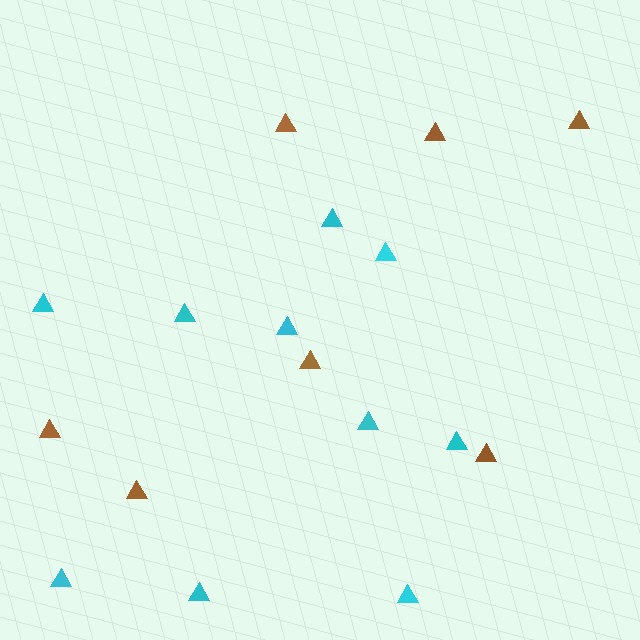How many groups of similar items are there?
There are 2 groups: one group of brown triangles (7) and one group of cyan triangles (10).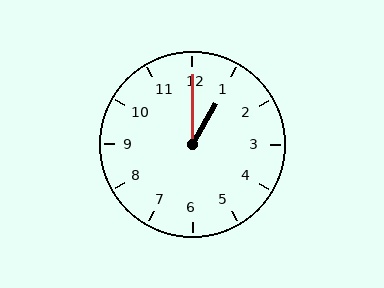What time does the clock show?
1:00.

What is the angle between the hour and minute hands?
Approximately 30 degrees.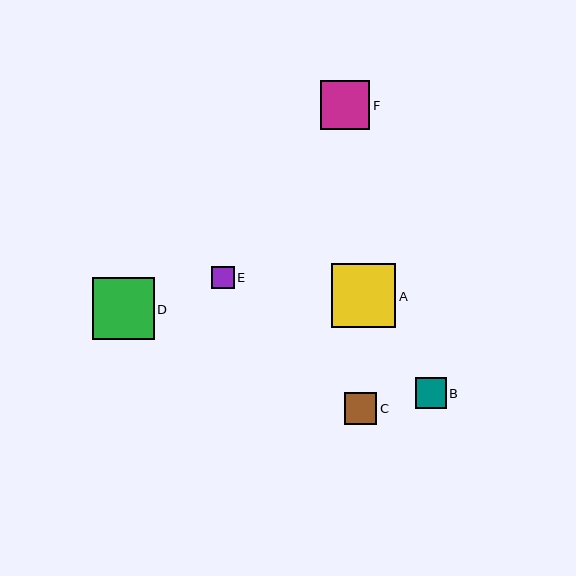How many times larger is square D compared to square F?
Square D is approximately 1.3 times the size of square F.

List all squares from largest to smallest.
From largest to smallest: A, D, F, C, B, E.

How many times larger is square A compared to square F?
Square A is approximately 1.3 times the size of square F.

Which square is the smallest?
Square E is the smallest with a size of approximately 23 pixels.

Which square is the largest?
Square A is the largest with a size of approximately 64 pixels.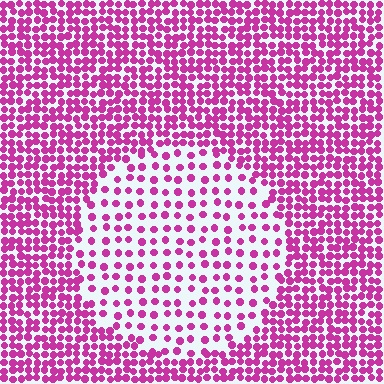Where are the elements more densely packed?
The elements are more densely packed outside the circle boundary.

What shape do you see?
I see a circle.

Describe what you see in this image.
The image contains small magenta elements arranged at two different densities. A circle-shaped region is visible where the elements are less densely packed than the surrounding area.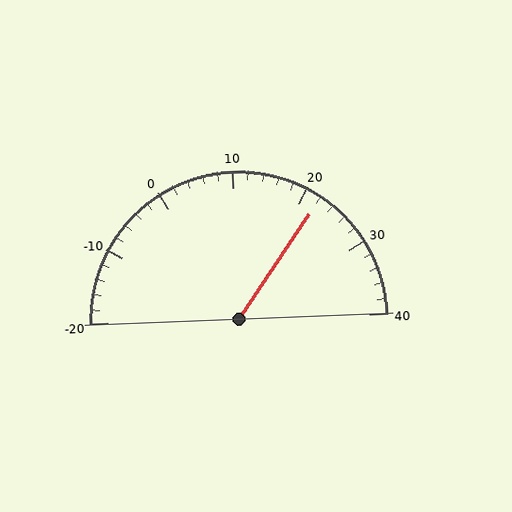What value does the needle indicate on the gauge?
The needle indicates approximately 22.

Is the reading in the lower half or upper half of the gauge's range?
The reading is in the upper half of the range (-20 to 40).